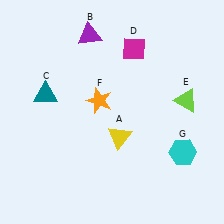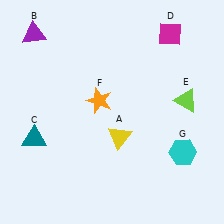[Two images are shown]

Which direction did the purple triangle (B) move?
The purple triangle (B) moved left.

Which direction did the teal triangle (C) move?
The teal triangle (C) moved down.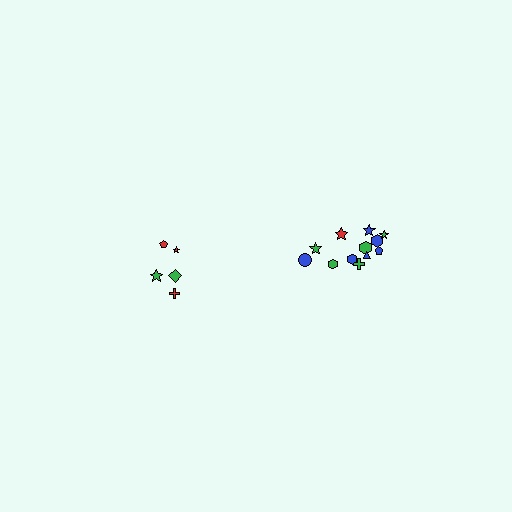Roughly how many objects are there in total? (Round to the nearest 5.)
Roughly 15 objects in total.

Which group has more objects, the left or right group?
The right group.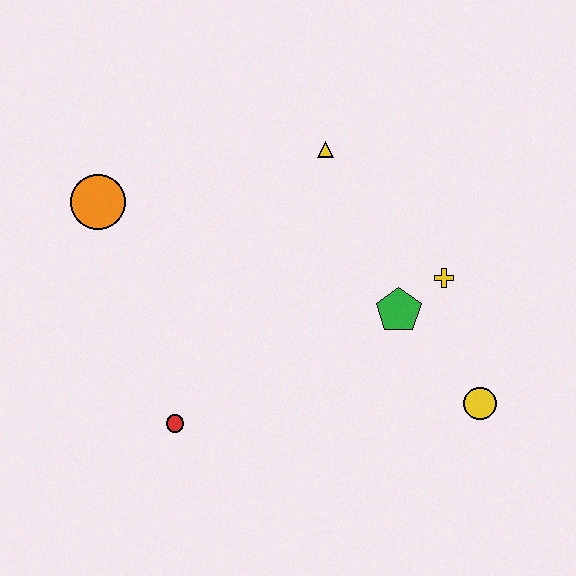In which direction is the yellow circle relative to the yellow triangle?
The yellow circle is below the yellow triangle.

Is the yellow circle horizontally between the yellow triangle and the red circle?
No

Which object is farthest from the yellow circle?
The orange circle is farthest from the yellow circle.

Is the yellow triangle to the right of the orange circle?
Yes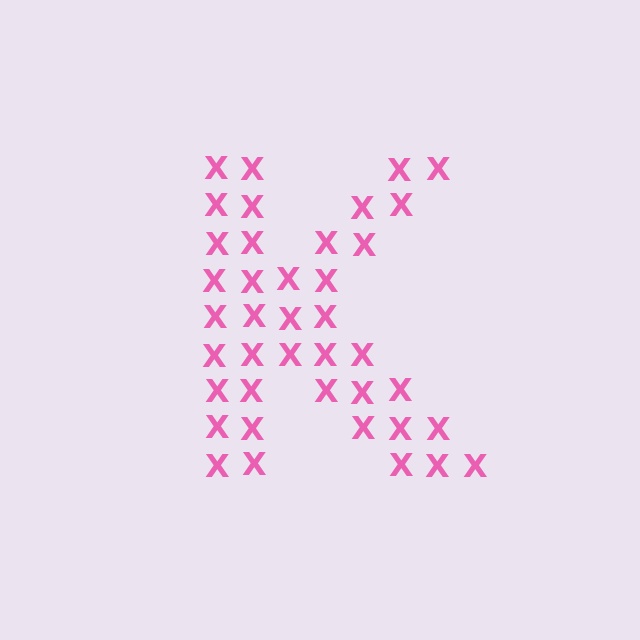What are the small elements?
The small elements are letter X's.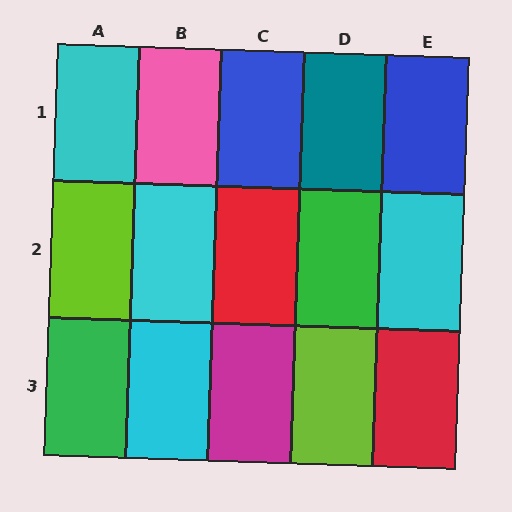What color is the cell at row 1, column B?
Pink.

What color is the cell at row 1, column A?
Cyan.